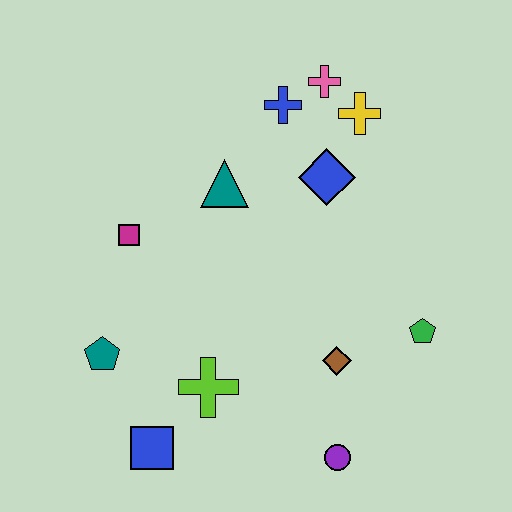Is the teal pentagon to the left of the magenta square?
Yes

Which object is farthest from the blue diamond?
The blue square is farthest from the blue diamond.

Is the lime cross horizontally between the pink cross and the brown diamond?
No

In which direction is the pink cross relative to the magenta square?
The pink cross is to the right of the magenta square.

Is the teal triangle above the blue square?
Yes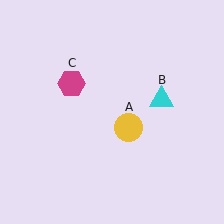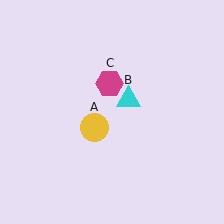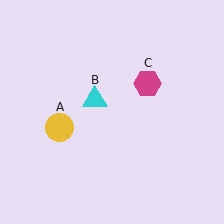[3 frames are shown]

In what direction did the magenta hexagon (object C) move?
The magenta hexagon (object C) moved right.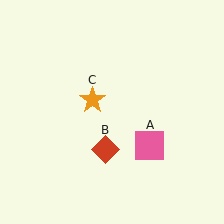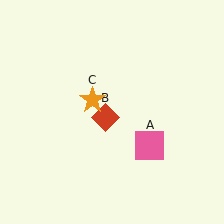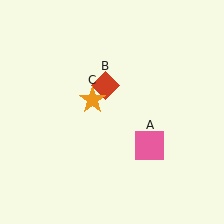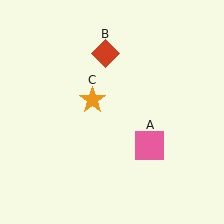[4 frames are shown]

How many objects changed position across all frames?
1 object changed position: red diamond (object B).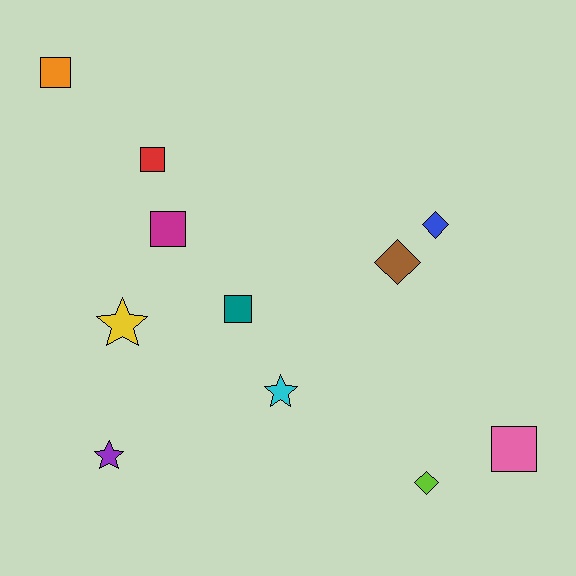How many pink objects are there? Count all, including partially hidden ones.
There is 1 pink object.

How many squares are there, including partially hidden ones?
There are 5 squares.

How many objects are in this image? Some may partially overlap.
There are 11 objects.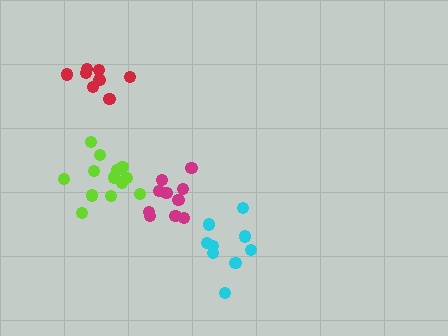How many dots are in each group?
Group 1: 13 dots, Group 2: 8 dots, Group 3: 9 dots, Group 4: 11 dots (41 total).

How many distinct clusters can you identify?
There are 4 distinct clusters.